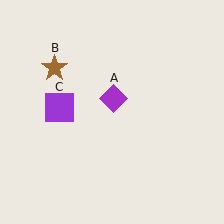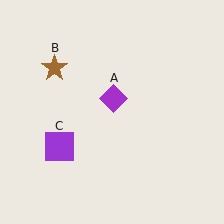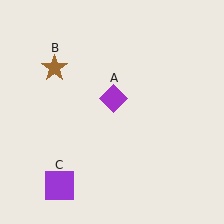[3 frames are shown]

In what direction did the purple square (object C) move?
The purple square (object C) moved down.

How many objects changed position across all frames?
1 object changed position: purple square (object C).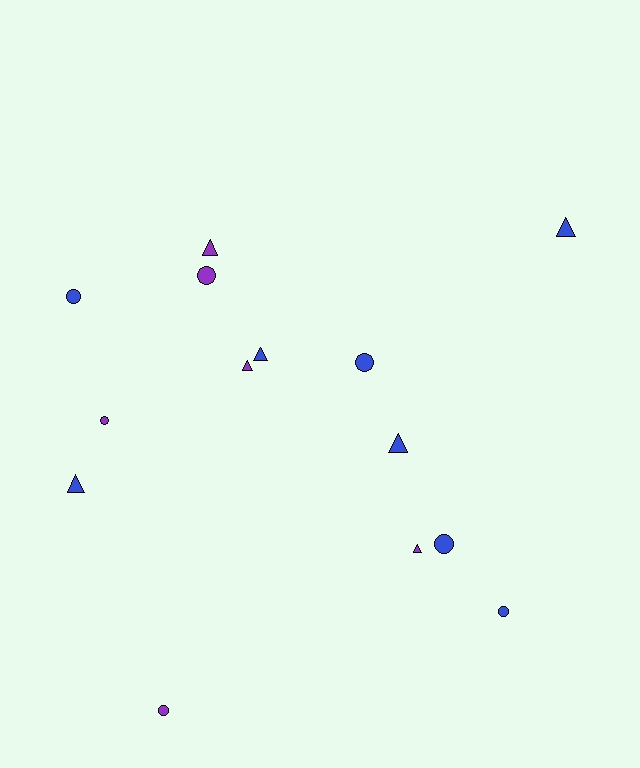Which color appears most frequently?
Blue, with 8 objects.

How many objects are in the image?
There are 14 objects.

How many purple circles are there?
There are 3 purple circles.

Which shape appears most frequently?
Triangle, with 7 objects.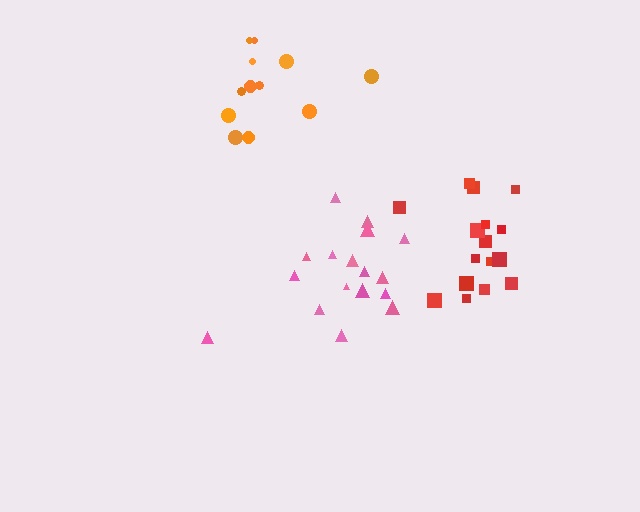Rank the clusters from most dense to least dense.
red, pink, orange.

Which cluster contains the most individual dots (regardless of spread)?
Pink (17).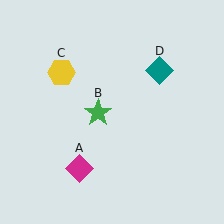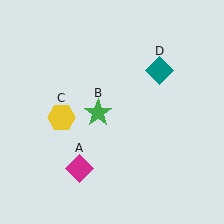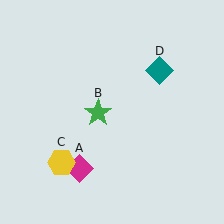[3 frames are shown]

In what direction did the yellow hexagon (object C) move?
The yellow hexagon (object C) moved down.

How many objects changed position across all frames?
1 object changed position: yellow hexagon (object C).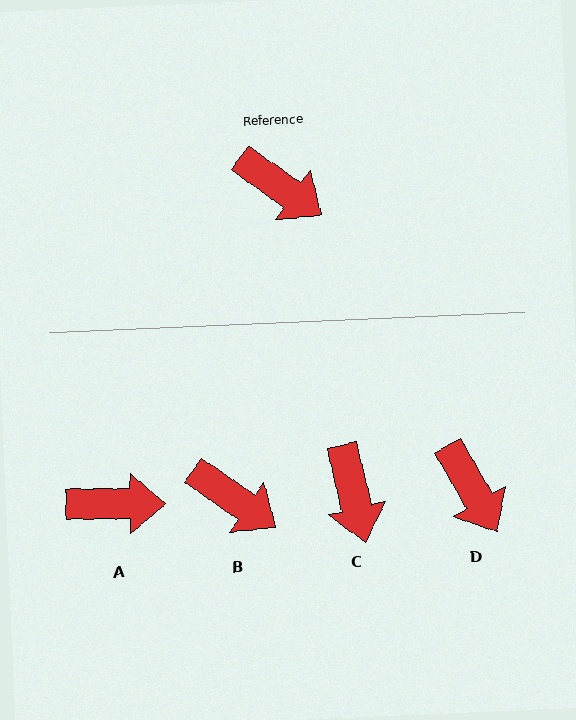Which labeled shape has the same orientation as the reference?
B.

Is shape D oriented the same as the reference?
No, it is off by about 25 degrees.